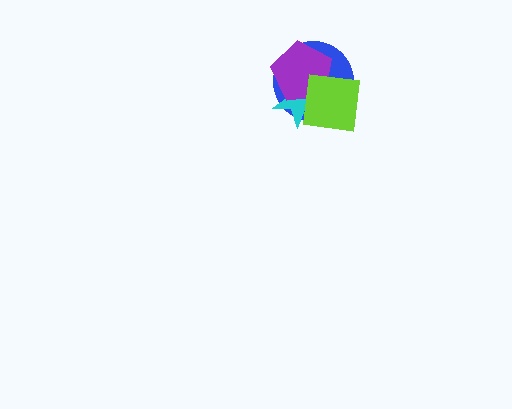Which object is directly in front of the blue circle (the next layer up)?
The cyan star is directly in front of the blue circle.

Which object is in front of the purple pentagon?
The lime square is in front of the purple pentagon.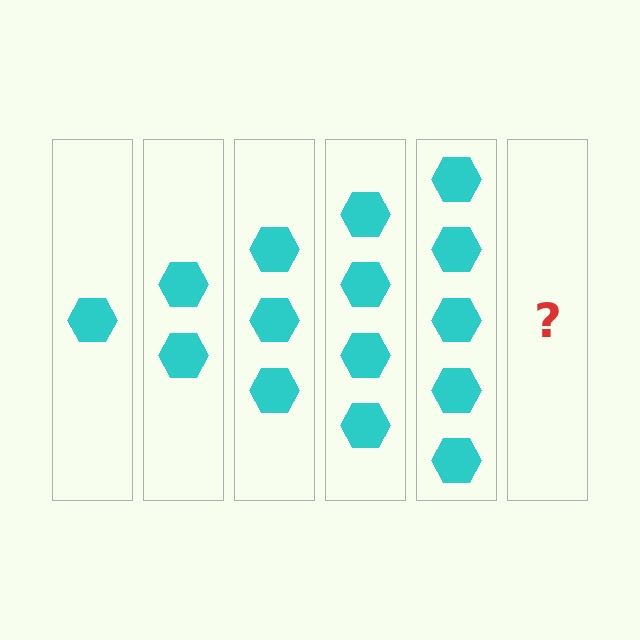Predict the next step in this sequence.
The next step is 6 hexagons.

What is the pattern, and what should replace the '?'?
The pattern is that each step adds one more hexagon. The '?' should be 6 hexagons.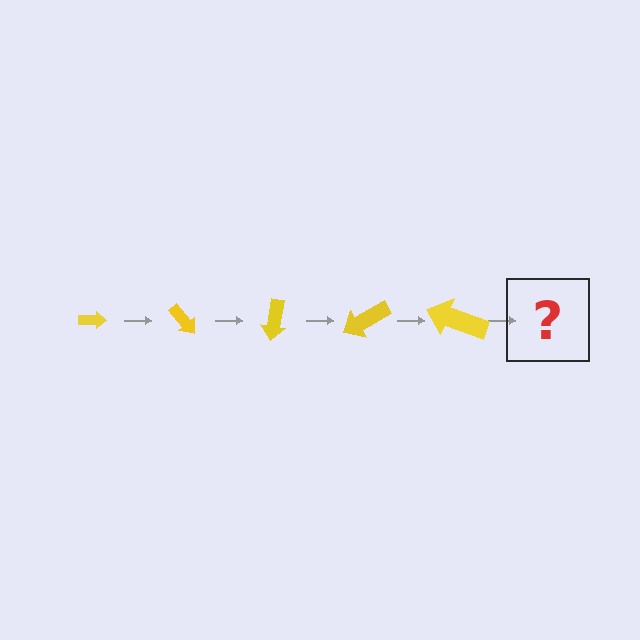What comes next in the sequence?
The next element should be an arrow, larger than the previous one and rotated 250 degrees from the start.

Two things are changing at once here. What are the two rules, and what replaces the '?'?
The two rules are that the arrow grows larger each step and it rotates 50 degrees each step. The '?' should be an arrow, larger than the previous one and rotated 250 degrees from the start.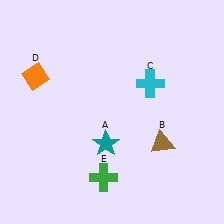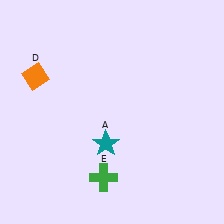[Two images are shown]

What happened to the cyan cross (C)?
The cyan cross (C) was removed in Image 2. It was in the top-right area of Image 1.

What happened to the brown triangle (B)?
The brown triangle (B) was removed in Image 2. It was in the bottom-right area of Image 1.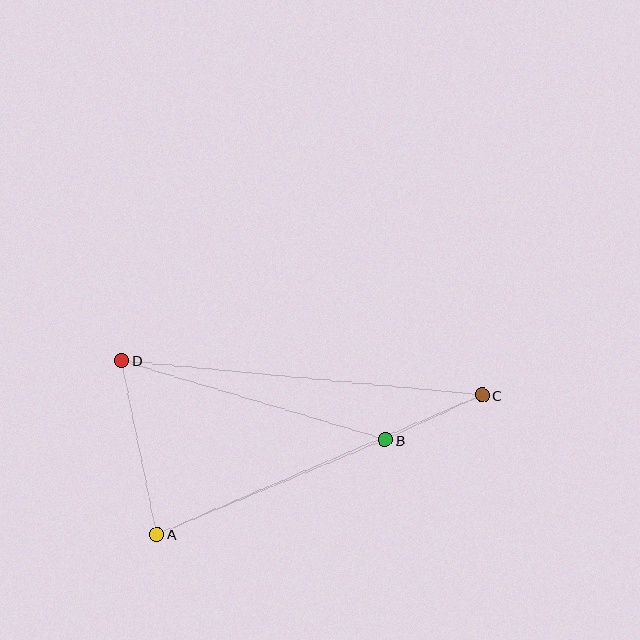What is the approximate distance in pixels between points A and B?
The distance between A and B is approximately 247 pixels.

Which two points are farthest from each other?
Points C and D are farthest from each other.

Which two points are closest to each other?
Points B and C are closest to each other.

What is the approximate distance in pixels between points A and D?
The distance between A and D is approximately 177 pixels.